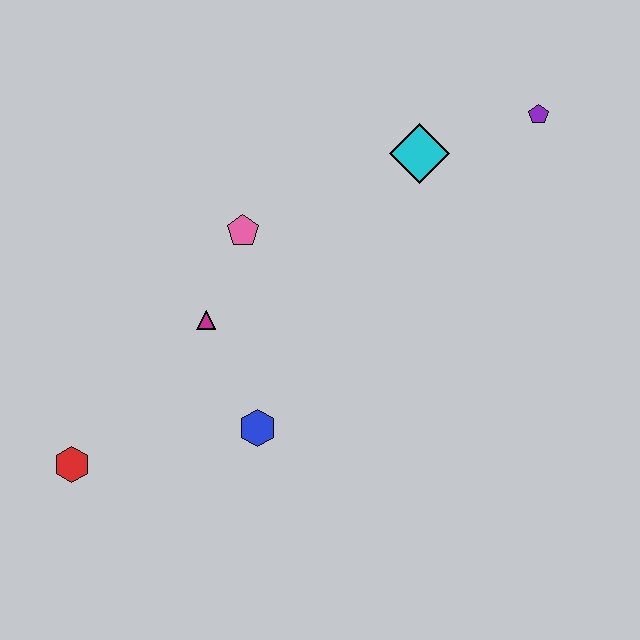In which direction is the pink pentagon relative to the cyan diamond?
The pink pentagon is to the left of the cyan diamond.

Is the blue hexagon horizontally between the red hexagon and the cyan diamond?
Yes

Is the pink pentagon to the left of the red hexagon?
No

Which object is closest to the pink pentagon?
The magenta triangle is closest to the pink pentagon.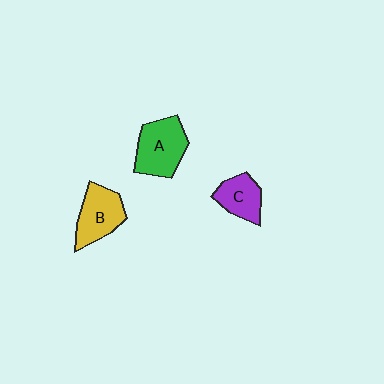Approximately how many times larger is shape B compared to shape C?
Approximately 1.3 times.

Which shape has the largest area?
Shape A (green).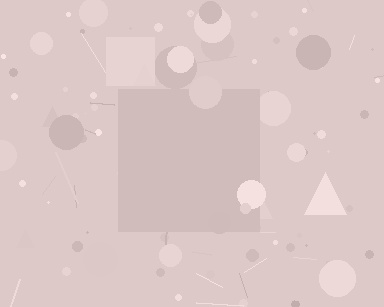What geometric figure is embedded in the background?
A square is embedded in the background.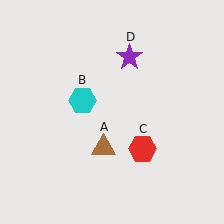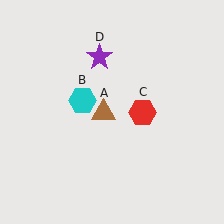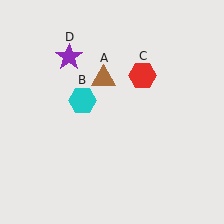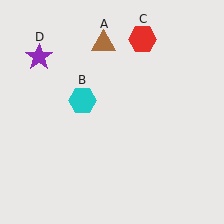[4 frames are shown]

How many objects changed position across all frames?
3 objects changed position: brown triangle (object A), red hexagon (object C), purple star (object D).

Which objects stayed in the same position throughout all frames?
Cyan hexagon (object B) remained stationary.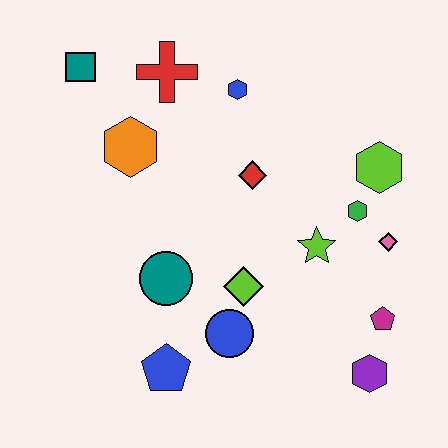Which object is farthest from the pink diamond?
The teal square is farthest from the pink diamond.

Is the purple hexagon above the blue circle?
No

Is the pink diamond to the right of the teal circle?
Yes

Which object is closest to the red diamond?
The blue hexagon is closest to the red diamond.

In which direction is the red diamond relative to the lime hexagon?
The red diamond is to the left of the lime hexagon.